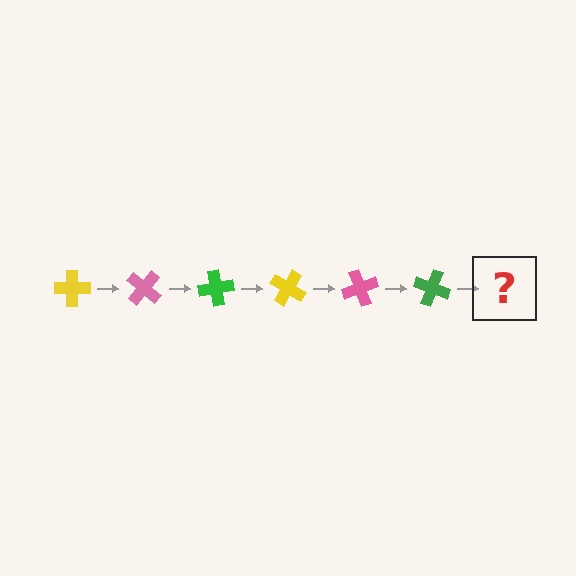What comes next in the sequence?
The next element should be a yellow cross, rotated 240 degrees from the start.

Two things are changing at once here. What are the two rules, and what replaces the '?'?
The two rules are that it rotates 40 degrees each step and the color cycles through yellow, pink, and green. The '?' should be a yellow cross, rotated 240 degrees from the start.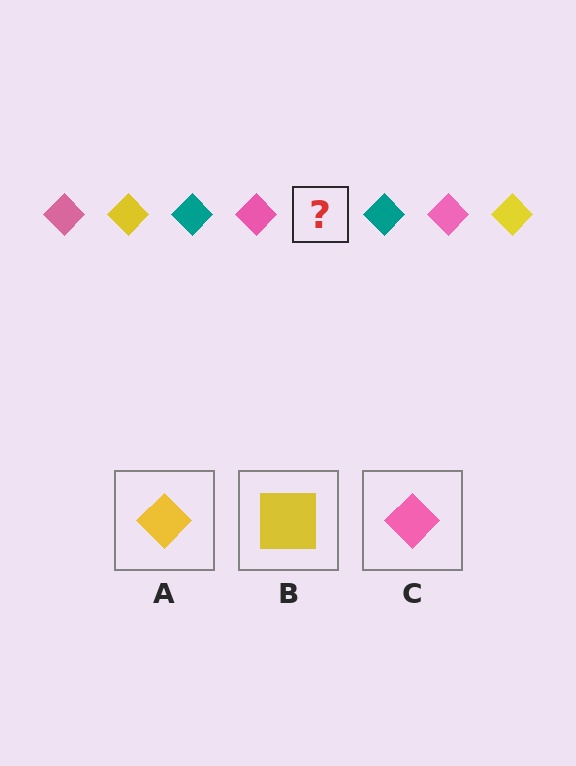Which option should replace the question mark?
Option A.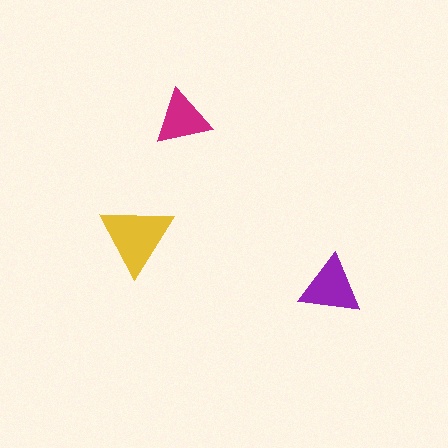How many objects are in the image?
There are 3 objects in the image.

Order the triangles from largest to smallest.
the yellow one, the purple one, the magenta one.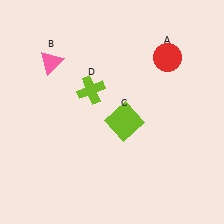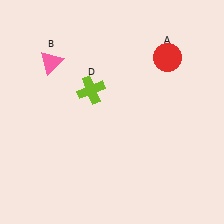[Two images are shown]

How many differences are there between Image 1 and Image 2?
There is 1 difference between the two images.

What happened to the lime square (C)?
The lime square (C) was removed in Image 2. It was in the bottom-right area of Image 1.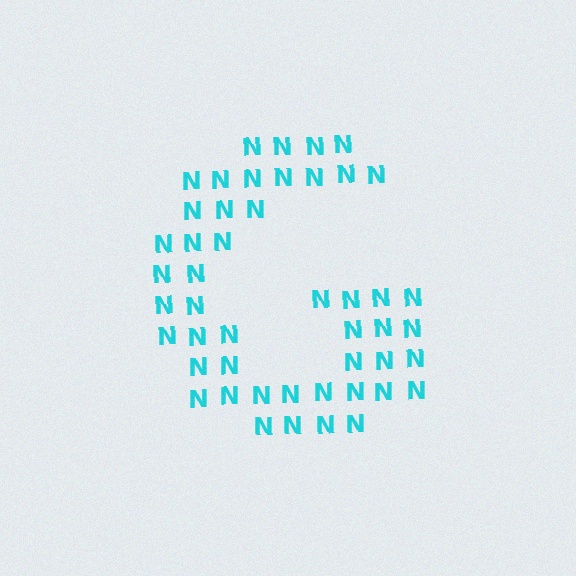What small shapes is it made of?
It is made of small letter N's.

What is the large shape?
The large shape is the letter G.